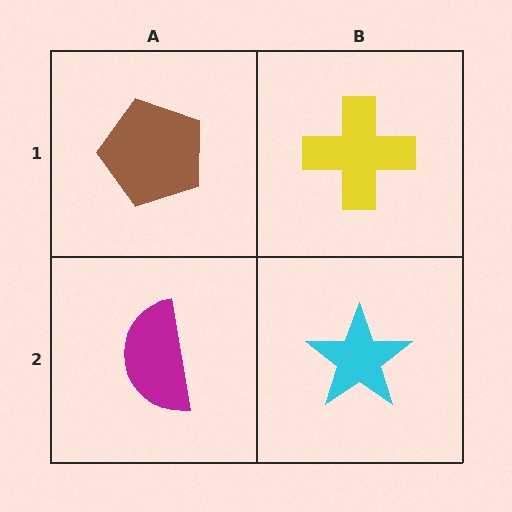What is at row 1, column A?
A brown pentagon.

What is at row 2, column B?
A cyan star.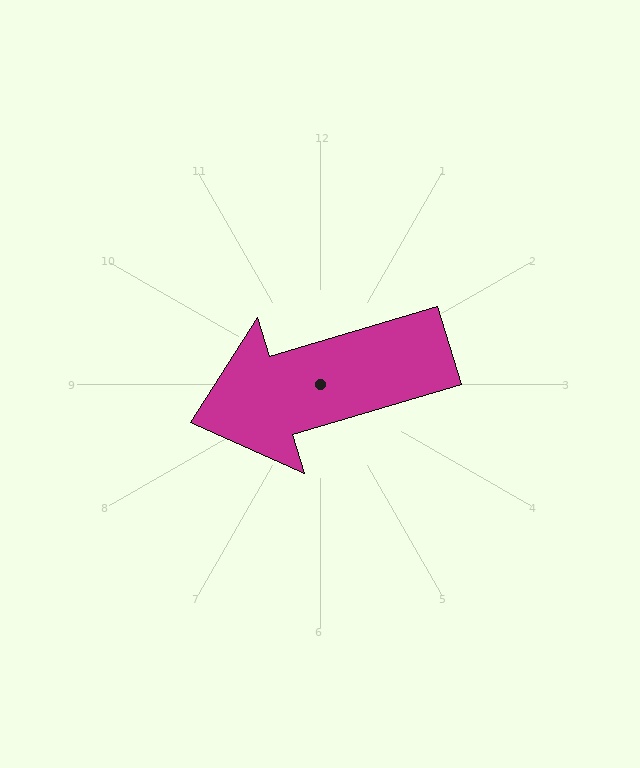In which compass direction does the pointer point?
West.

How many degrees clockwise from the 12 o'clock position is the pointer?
Approximately 253 degrees.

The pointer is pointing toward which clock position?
Roughly 8 o'clock.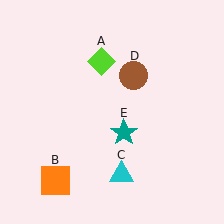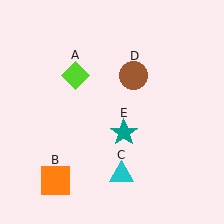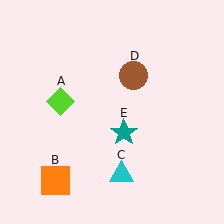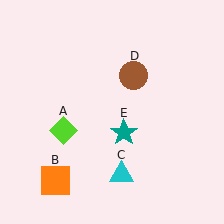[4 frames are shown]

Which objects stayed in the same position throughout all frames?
Orange square (object B) and cyan triangle (object C) and brown circle (object D) and teal star (object E) remained stationary.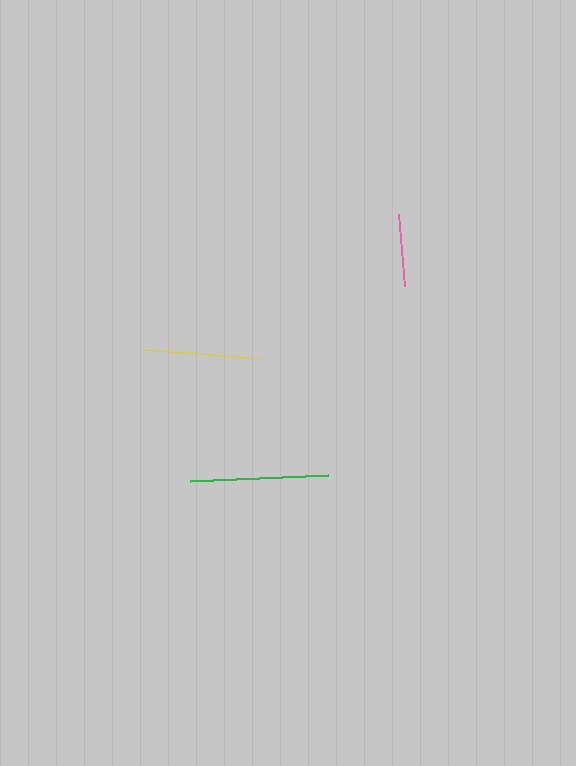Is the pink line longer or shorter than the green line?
The green line is longer than the pink line.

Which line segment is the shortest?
The pink line is the shortest at approximately 72 pixels.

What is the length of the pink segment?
The pink segment is approximately 72 pixels long.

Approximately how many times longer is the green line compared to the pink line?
The green line is approximately 1.9 times the length of the pink line.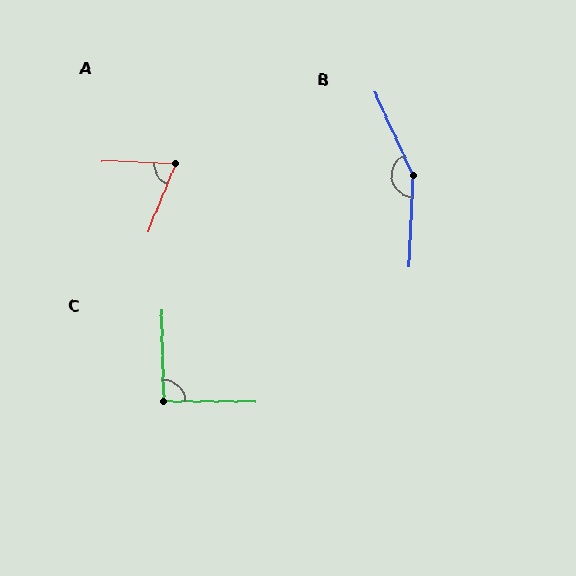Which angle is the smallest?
A, at approximately 69 degrees.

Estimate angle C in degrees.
Approximately 91 degrees.